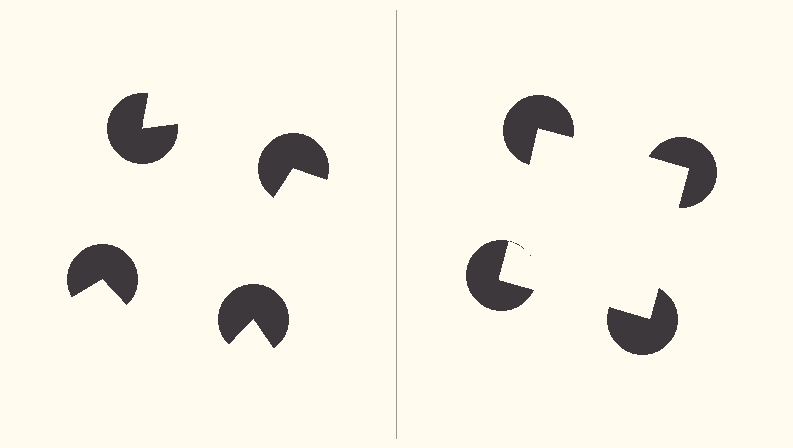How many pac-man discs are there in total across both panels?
8 — 4 on each side.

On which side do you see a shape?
An illusory square appears on the right side. On the left side the wedge cuts are rotated, so no coherent shape forms.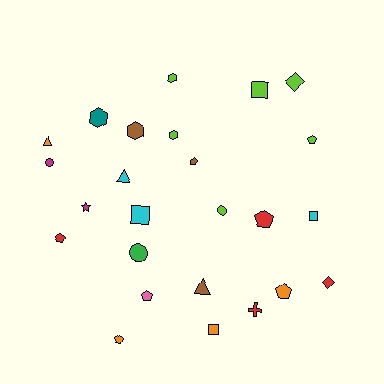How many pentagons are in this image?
There are 7 pentagons.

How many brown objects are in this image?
There are 3 brown objects.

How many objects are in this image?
There are 25 objects.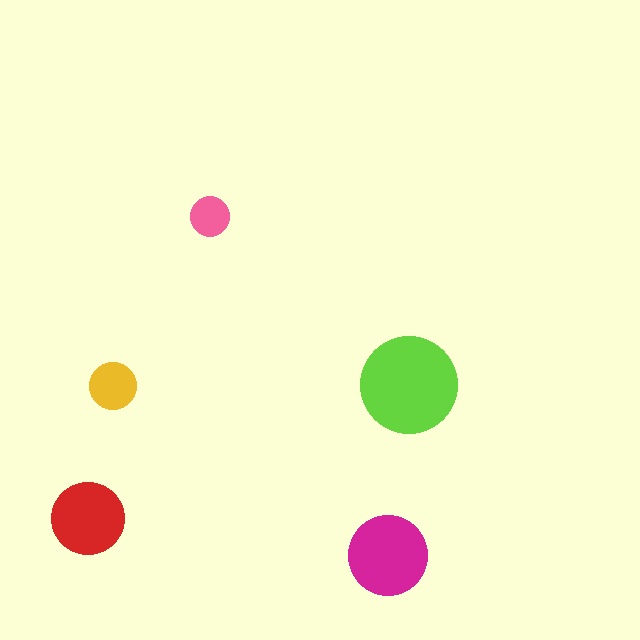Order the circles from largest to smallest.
the lime one, the magenta one, the red one, the yellow one, the pink one.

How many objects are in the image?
There are 5 objects in the image.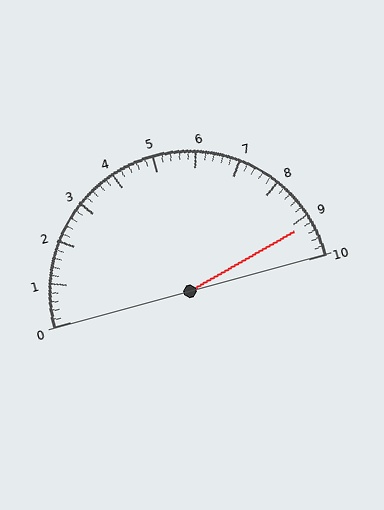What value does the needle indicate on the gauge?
The needle indicates approximately 9.2.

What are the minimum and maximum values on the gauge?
The gauge ranges from 0 to 10.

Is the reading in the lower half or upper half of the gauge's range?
The reading is in the upper half of the range (0 to 10).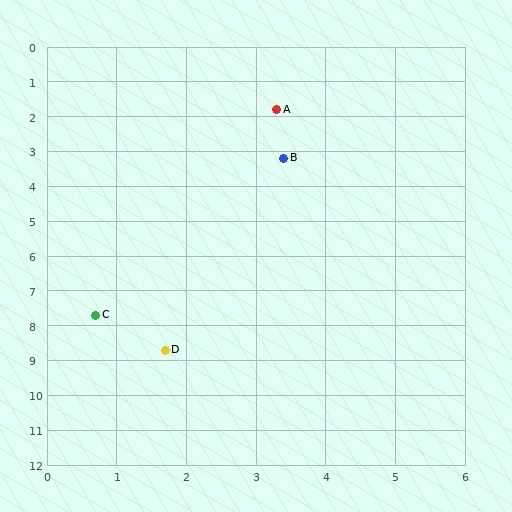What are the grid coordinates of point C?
Point C is at approximately (0.7, 7.7).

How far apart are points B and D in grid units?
Points B and D are about 5.8 grid units apart.